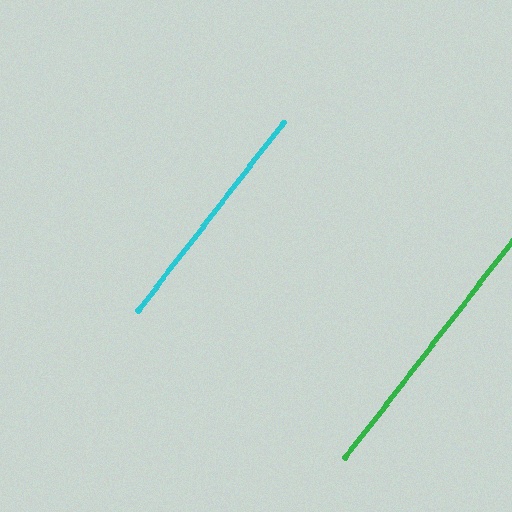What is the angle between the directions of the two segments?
Approximately 0 degrees.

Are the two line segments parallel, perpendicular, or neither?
Parallel — their directions differ by only 0.1°.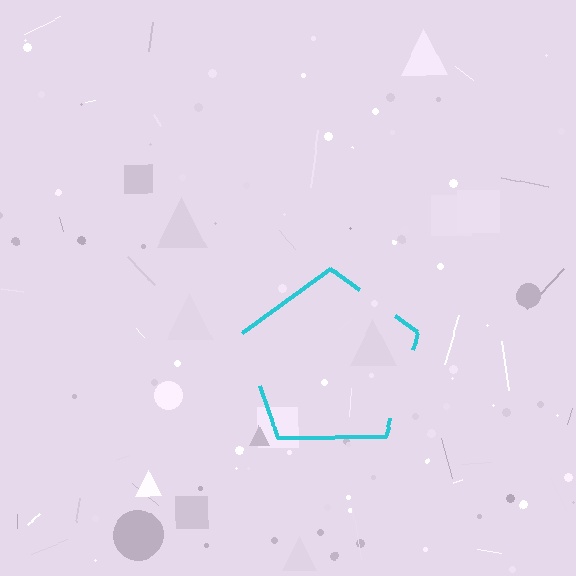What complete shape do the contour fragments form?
The contour fragments form a pentagon.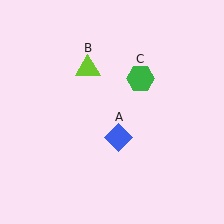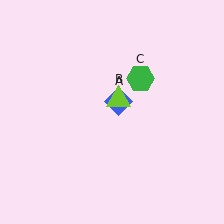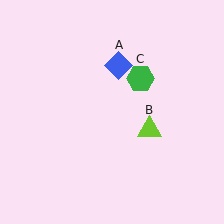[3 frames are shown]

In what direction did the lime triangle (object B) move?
The lime triangle (object B) moved down and to the right.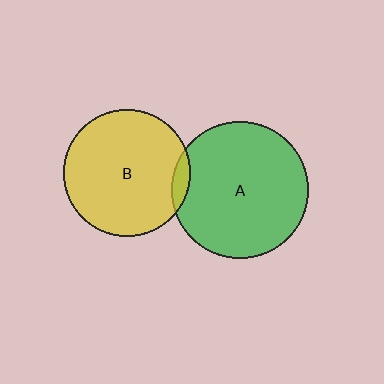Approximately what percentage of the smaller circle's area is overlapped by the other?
Approximately 5%.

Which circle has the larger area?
Circle A (green).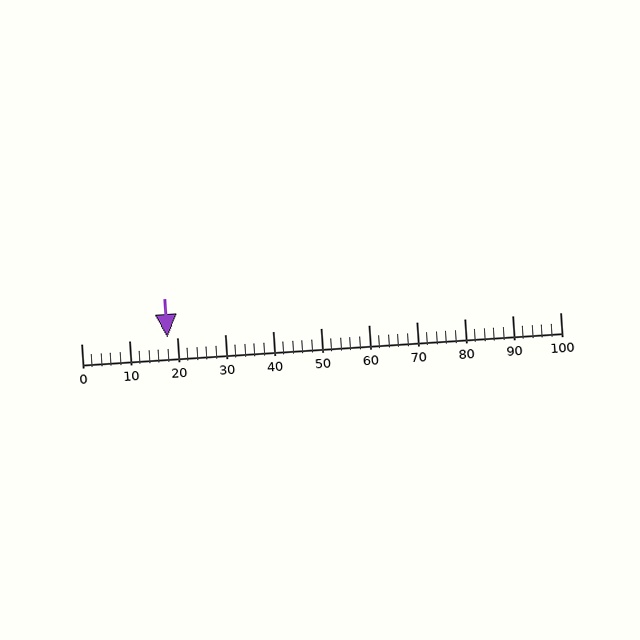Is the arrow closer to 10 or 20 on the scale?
The arrow is closer to 20.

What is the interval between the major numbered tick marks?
The major tick marks are spaced 10 units apart.